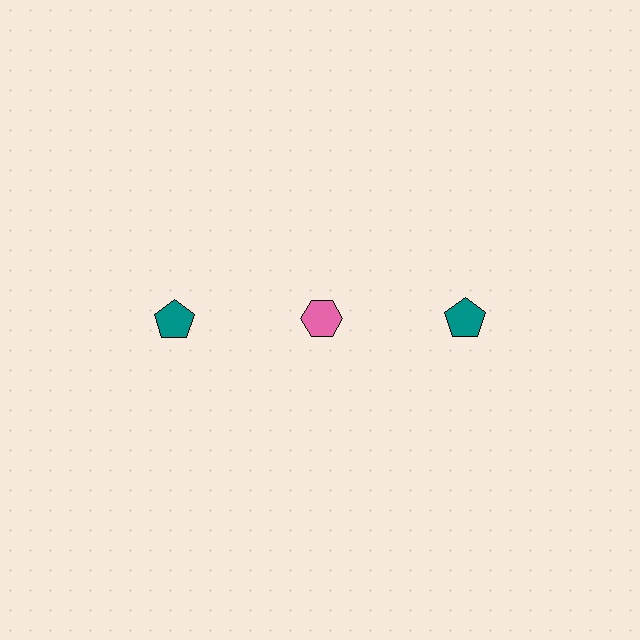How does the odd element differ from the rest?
It differs in both color (pink instead of teal) and shape (hexagon instead of pentagon).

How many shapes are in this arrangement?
There are 3 shapes arranged in a grid pattern.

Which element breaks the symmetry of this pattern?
The pink hexagon in the top row, second from left column breaks the symmetry. All other shapes are teal pentagons.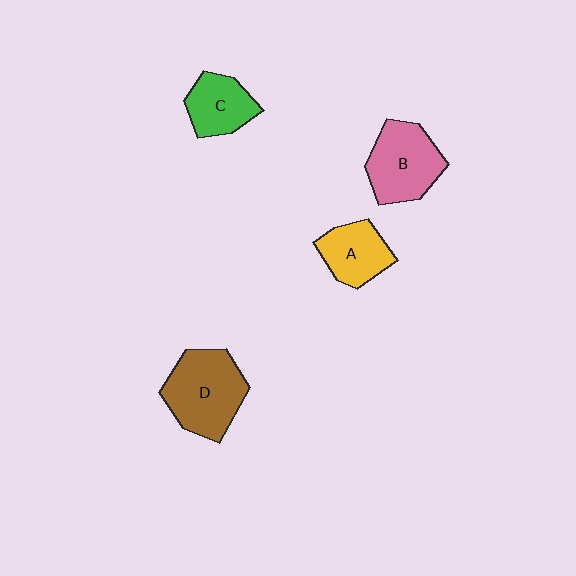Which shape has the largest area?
Shape D (brown).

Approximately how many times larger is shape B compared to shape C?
Approximately 1.4 times.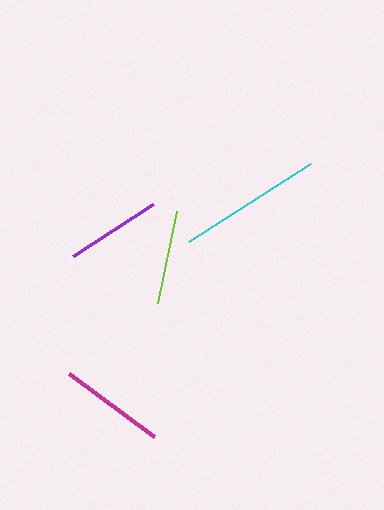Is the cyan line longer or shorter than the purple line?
The cyan line is longer than the purple line.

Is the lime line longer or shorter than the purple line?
The purple line is longer than the lime line.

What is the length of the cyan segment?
The cyan segment is approximately 145 pixels long.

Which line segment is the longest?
The cyan line is the longest at approximately 145 pixels.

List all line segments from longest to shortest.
From longest to shortest: cyan, magenta, purple, lime.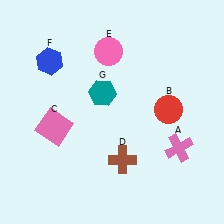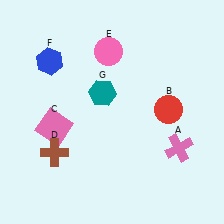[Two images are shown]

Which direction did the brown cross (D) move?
The brown cross (D) moved left.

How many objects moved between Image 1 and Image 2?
1 object moved between the two images.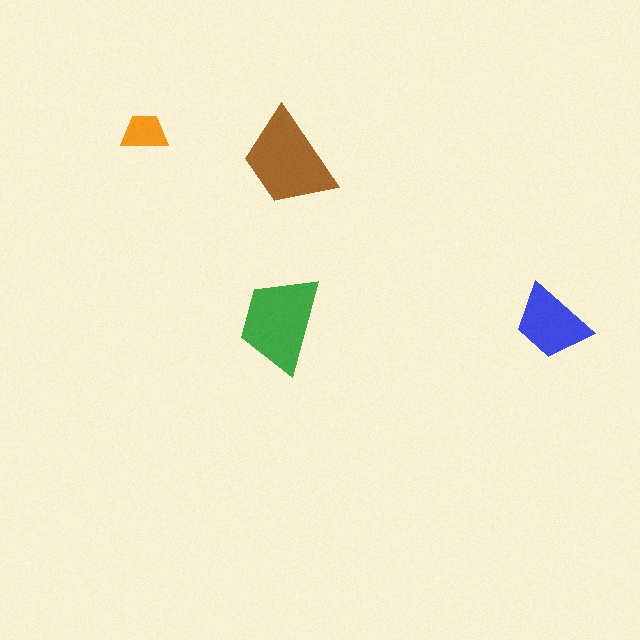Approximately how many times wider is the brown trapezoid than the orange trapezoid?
About 2 times wider.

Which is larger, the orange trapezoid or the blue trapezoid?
The blue one.